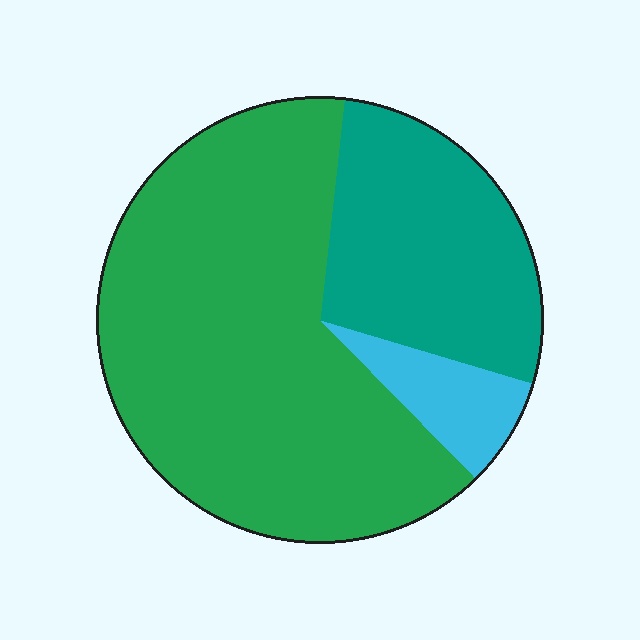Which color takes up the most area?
Green, at roughly 65%.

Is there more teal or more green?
Green.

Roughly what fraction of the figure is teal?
Teal takes up about one quarter (1/4) of the figure.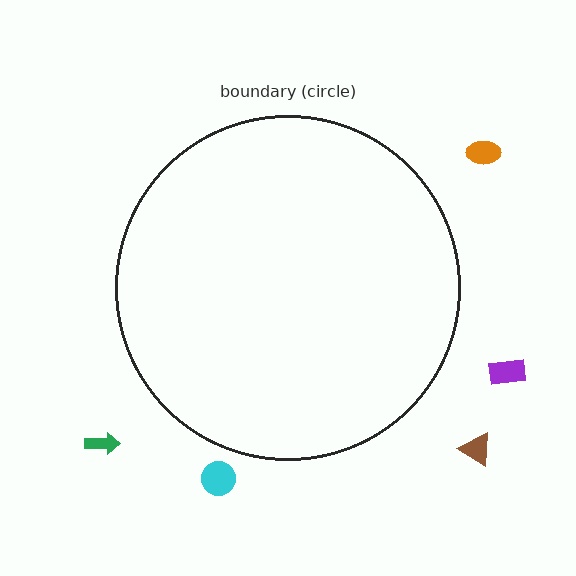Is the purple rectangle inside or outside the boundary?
Outside.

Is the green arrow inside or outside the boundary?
Outside.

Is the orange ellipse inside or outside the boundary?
Outside.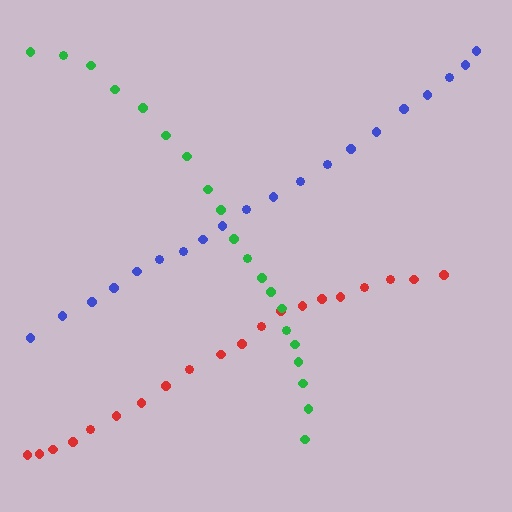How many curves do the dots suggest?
There are 3 distinct paths.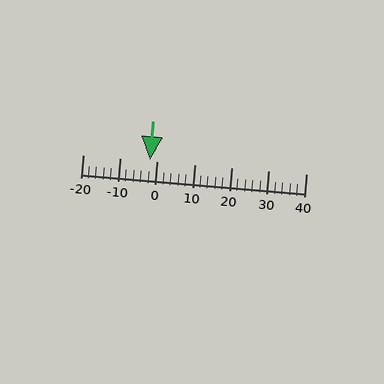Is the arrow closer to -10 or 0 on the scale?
The arrow is closer to 0.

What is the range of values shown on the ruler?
The ruler shows values from -20 to 40.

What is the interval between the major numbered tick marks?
The major tick marks are spaced 10 units apart.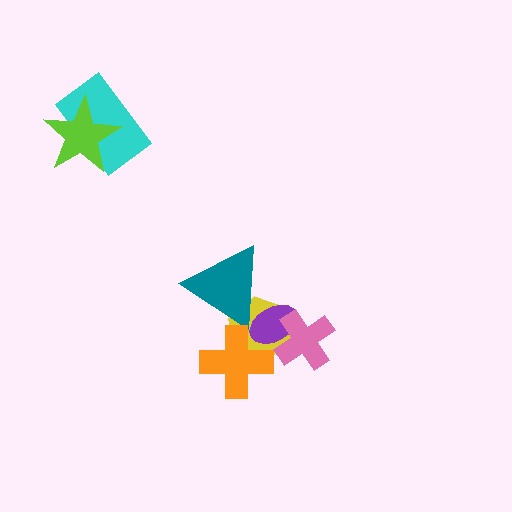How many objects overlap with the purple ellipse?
4 objects overlap with the purple ellipse.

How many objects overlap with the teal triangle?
3 objects overlap with the teal triangle.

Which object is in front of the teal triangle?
The orange cross is in front of the teal triangle.